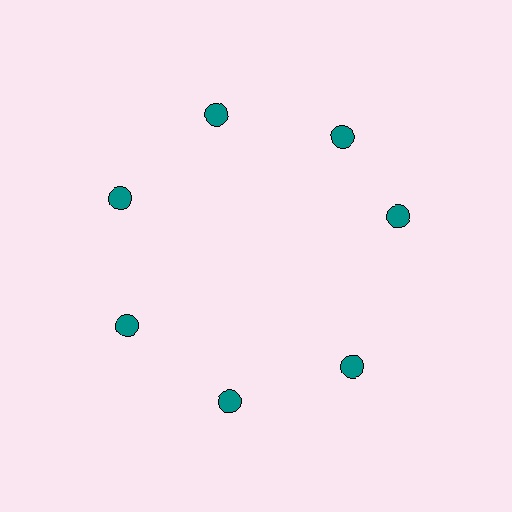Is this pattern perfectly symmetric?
No. The 7 teal circles are arranged in a ring, but one element near the 3 o'clock position is rotated out of alignment along the ring, breaking the 7-fold rotational symmetry.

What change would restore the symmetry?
The symmetry would be restored by rotating it back into even spacing with its neighbors so that all 7 circles sit at equal angles and equal distance from the center.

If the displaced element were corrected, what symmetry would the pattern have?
It would have 7-fold rotational symmetry — the pattern would map onto itself every 51 degrees.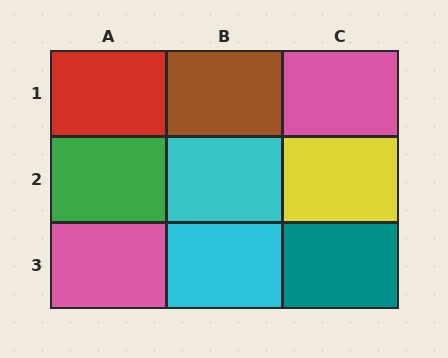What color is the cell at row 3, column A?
Pink.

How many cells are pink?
2 cells are pink.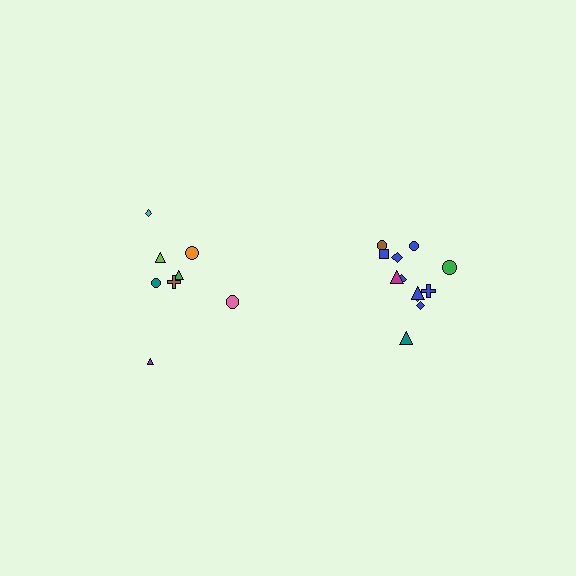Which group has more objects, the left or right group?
The right group.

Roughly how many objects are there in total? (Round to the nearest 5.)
Roughly 20 objects in total.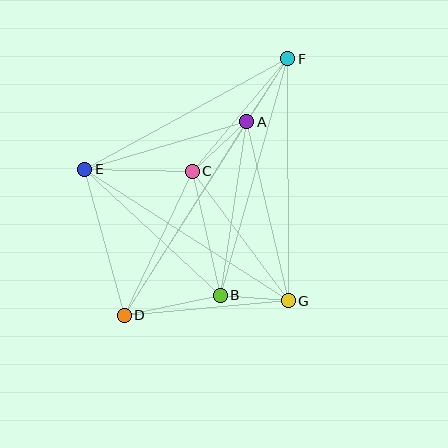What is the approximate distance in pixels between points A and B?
The distance between A and B is approximately 175 pixels.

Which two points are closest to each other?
Points B and G are closest to each other.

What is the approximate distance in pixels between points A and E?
The distance between A and E is approximately 169 pixels.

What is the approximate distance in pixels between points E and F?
The distance between E and F is approximately 231 pixels.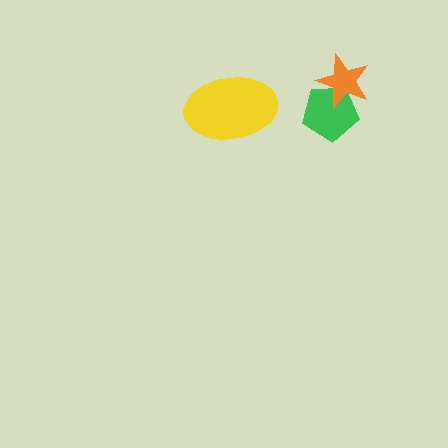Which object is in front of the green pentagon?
The orange star is in front of the green pentagon.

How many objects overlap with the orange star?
1 object overlaps with the orange star.